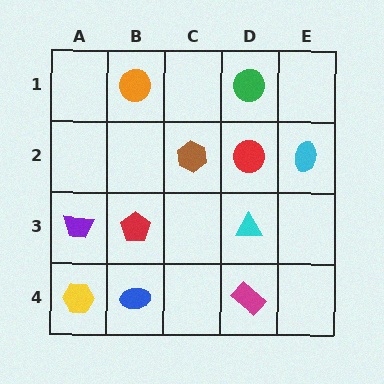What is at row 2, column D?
A red circle.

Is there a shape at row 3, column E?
No, that cell is empty.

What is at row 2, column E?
A cyan ellipse.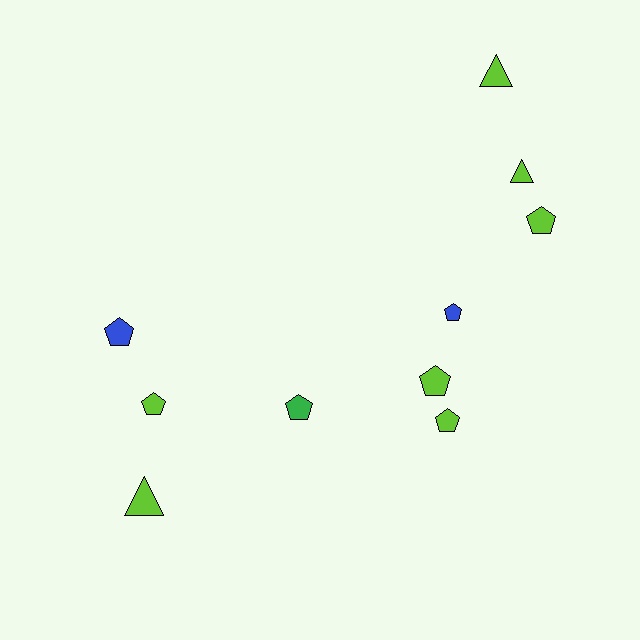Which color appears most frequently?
Lime, with 7 objects.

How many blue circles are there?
There are no blue circles.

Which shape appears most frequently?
Pentagon, with 7 objects.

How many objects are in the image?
There are 10 objects.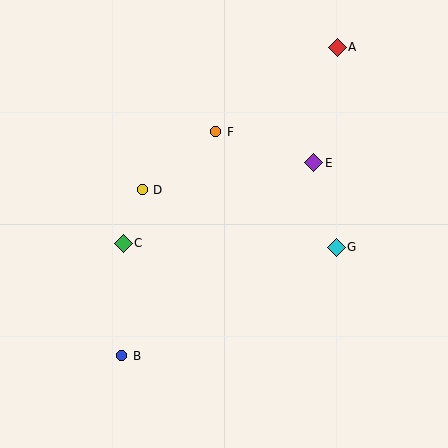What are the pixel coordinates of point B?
Point B is at (122, 356).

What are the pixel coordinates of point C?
Point C is at (123, 243).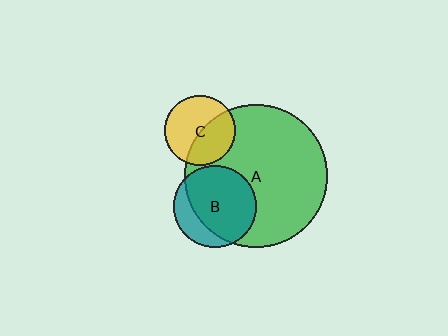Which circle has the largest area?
Circle A (green).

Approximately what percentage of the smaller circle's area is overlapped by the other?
Approximately 75%.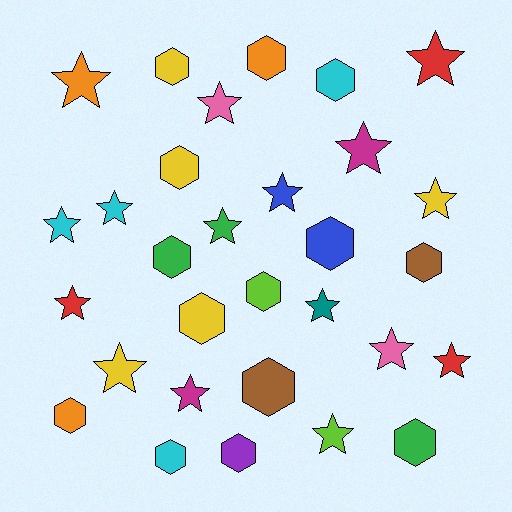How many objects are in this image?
There are 30 objects.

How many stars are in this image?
There are 16 stars.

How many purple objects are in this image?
There is 1 purple object.